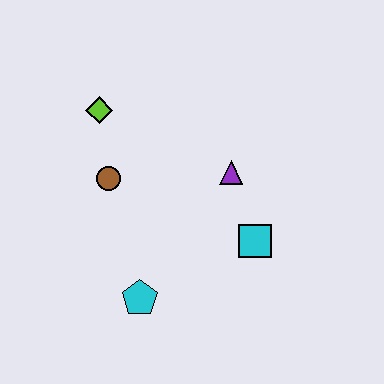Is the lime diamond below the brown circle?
No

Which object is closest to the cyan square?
The purple triangle is closest to the cyan square.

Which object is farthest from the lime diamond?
The cyan square is farthest from the lime diamond.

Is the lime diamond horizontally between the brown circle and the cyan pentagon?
No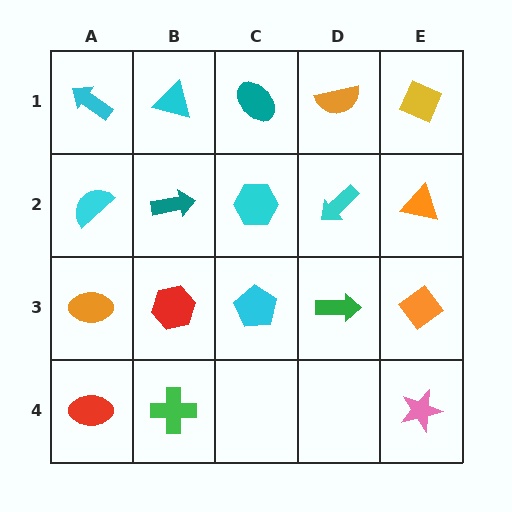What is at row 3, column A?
An orange ellipse.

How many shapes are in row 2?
5 shapes.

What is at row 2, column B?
A teal arrow.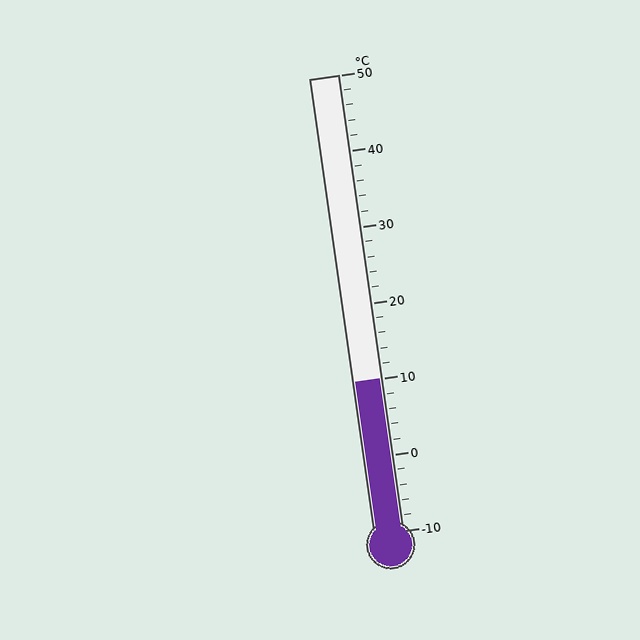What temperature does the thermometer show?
The thermometer shows approximately 10°C.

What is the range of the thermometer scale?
The thermometer scale ranges from -10°C to 50°C.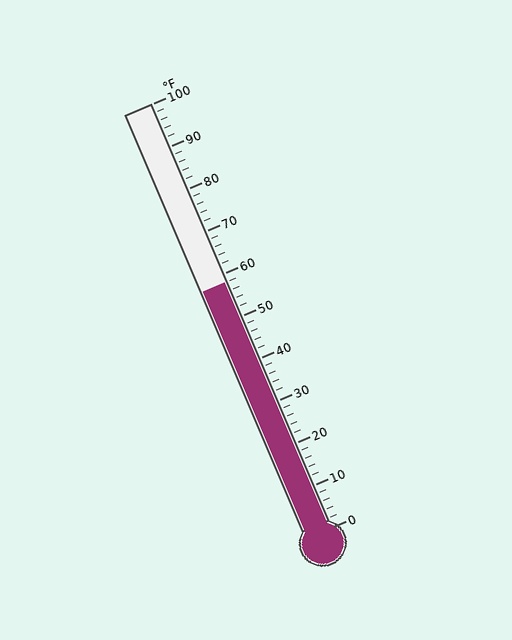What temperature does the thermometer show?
The thermometer shows approximately 58°F.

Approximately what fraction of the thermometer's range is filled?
The thermometer is filled to approximately 60% of its range.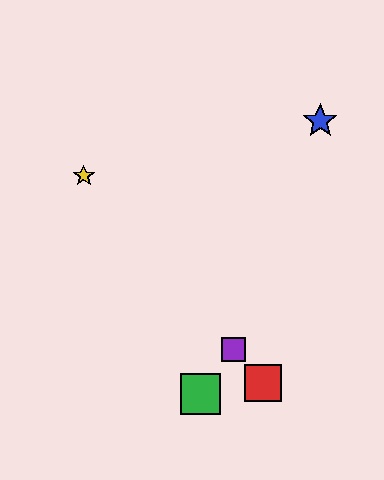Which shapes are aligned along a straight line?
The red square, the yellow star, the purple square are aligned along a straight line.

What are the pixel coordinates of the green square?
The green square is at (201, 394).